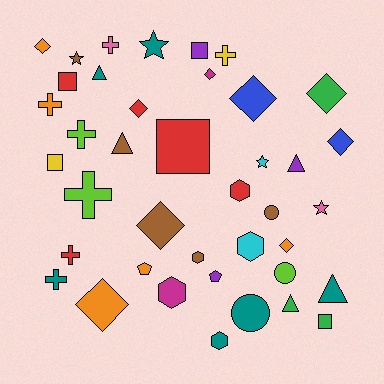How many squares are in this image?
There are 5 squares.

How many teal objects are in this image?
There are 6 teal objects.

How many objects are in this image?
There are 40 objects.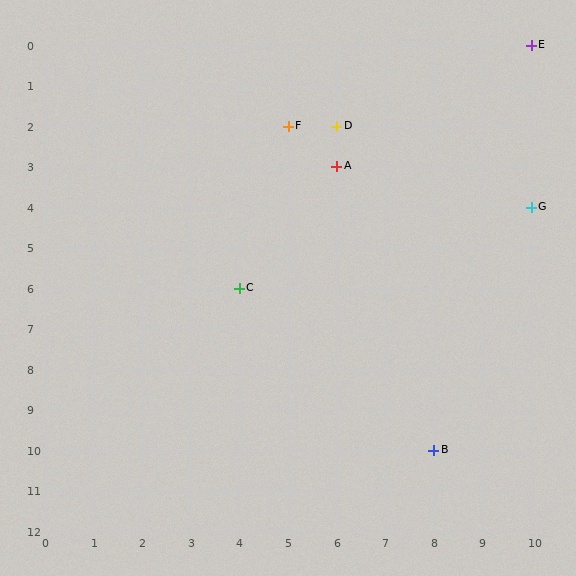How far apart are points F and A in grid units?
Points F and A are 1 column and 1 row apart (about 1.4 grid units diagonally).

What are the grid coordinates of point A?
Point A is at grid coordinates (6, 3).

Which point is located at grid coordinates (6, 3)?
Point A is at (6, 3).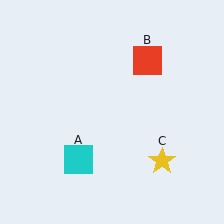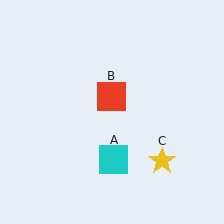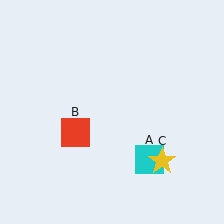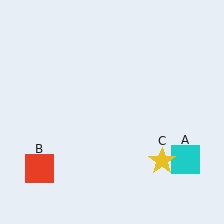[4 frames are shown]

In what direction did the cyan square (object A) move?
The cyan square (object A) moved right.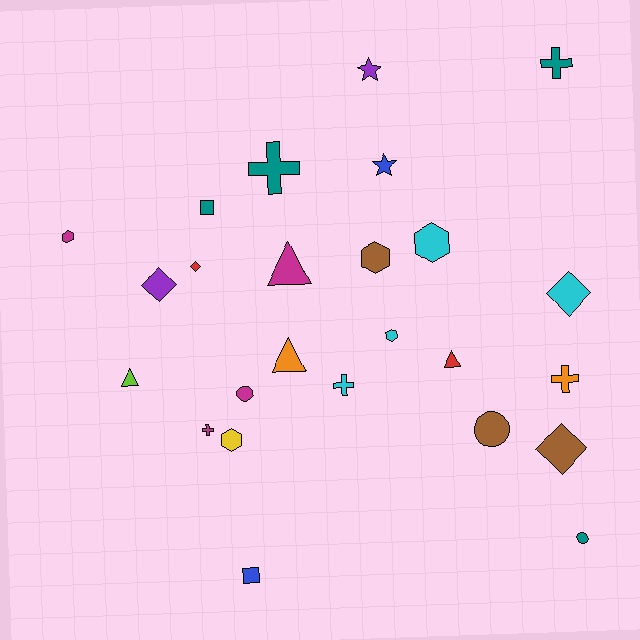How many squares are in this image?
There are 2 squares.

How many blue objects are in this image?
There are 2 blue objects.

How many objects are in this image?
There are 25 objects.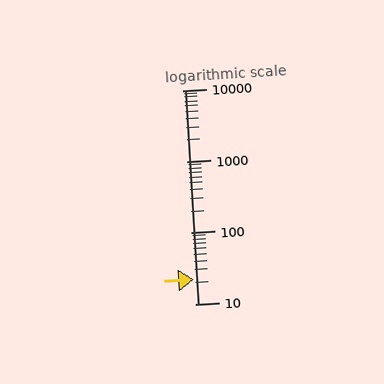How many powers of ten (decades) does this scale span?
The scale spans 3 decades, from 10 to 10000.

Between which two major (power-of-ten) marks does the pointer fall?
The pointer is between 10 and 100.